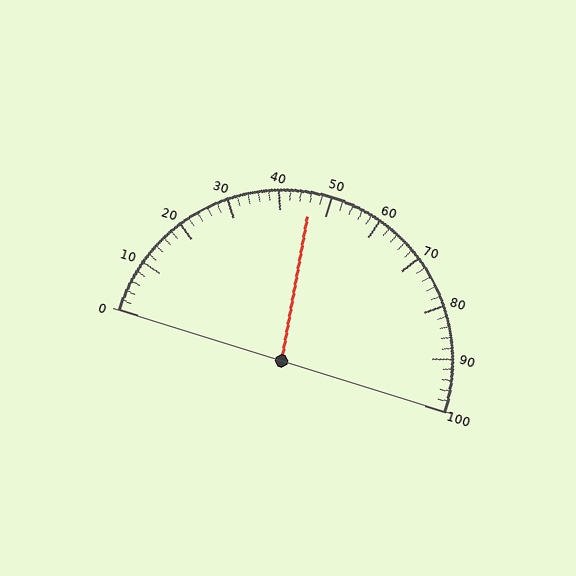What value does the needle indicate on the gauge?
The needle indicates approximately 46.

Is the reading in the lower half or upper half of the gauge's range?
The reading is in the lower half of the range (0 to 100).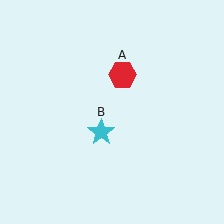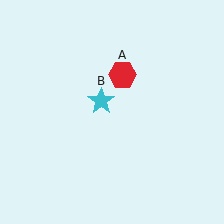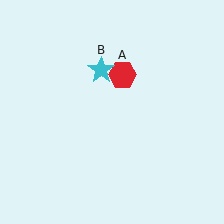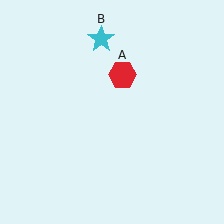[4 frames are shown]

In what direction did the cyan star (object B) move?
The cyan star (object B) moved up.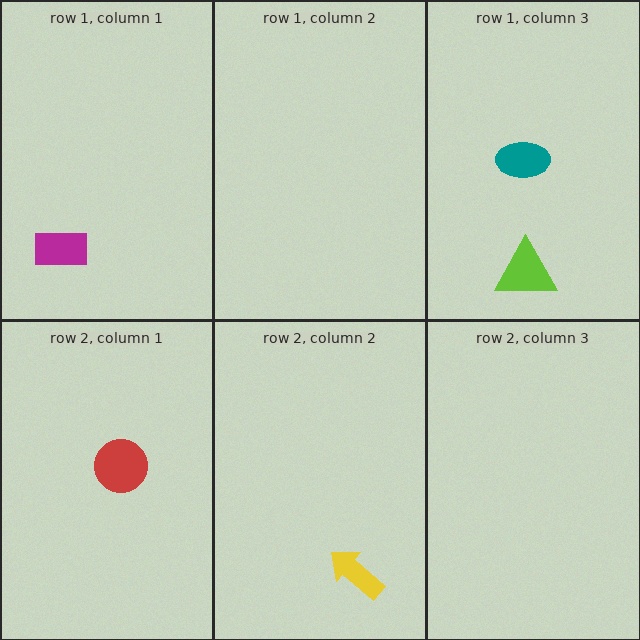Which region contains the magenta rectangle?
The row 1, column 1 region.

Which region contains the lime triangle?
The row 1, column 3 region.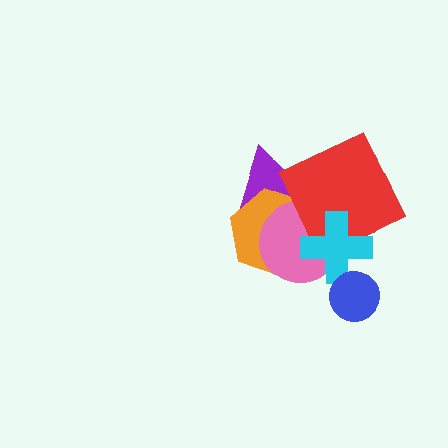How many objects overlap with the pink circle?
4 objects overlap with the pink circle.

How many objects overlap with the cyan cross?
4 objects overlap with the cyan cross.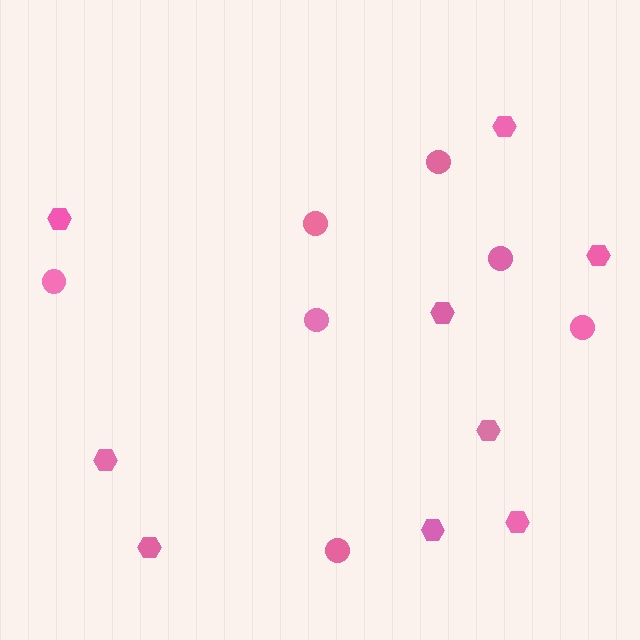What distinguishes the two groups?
There are 2 groups: one group of circles (7) and one group of hexagons (9).